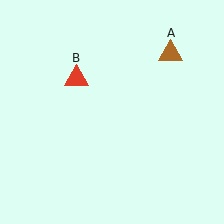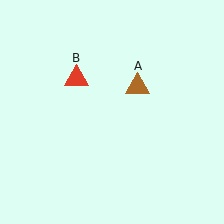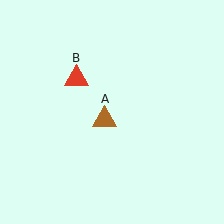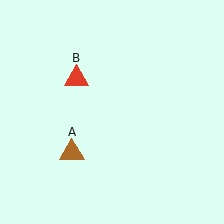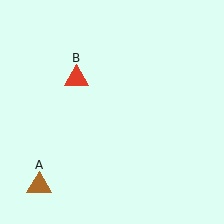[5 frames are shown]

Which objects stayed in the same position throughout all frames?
Red triangle (object B) remained stationary.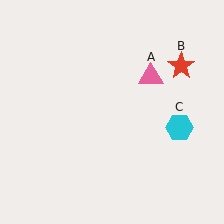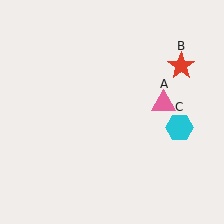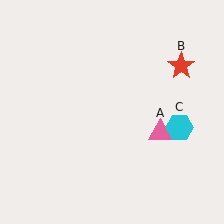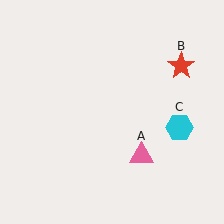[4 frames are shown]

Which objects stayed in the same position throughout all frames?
Red star (object B) and cyan hexagon (object C) remained stationary.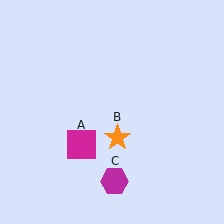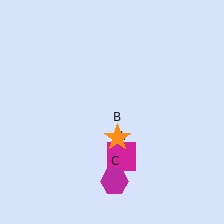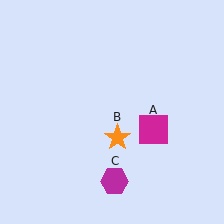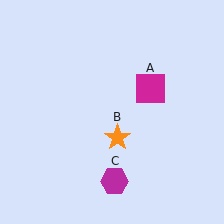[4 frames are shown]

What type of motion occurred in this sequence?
The magenta square (object A) rotated counterclockwise around the center of the scene.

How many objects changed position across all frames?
1 object changed position: magenta square (object A).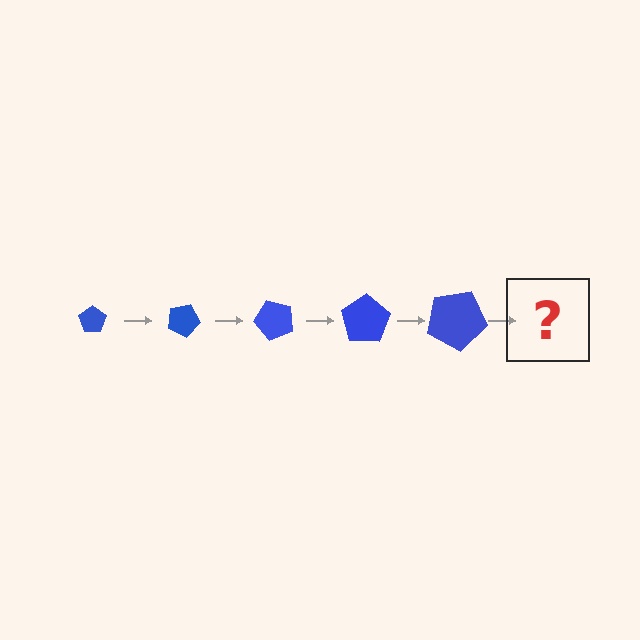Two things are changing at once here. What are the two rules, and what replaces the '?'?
The two rules are that the pentagon grows larger each step and it rotates 25 degrees each step. The '?' should be a pentagon, larger than the previous one and rotated 125 degrees from the start.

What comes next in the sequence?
The next element should be a pentagon, larger than the previous one and rotated 125 degrees from the start.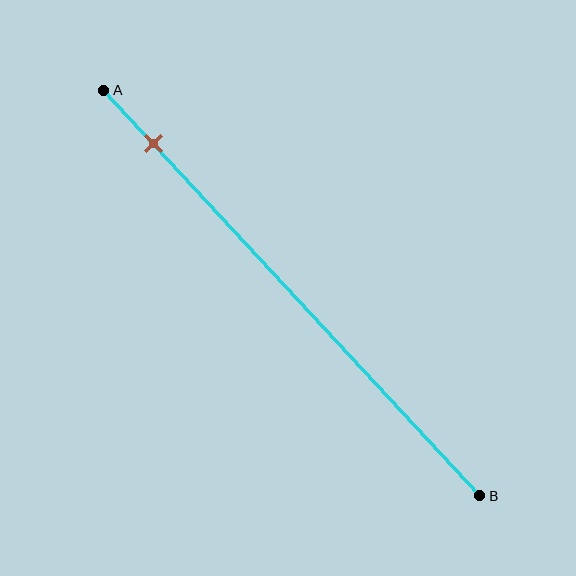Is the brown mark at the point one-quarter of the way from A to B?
No, the mark is at about 15% from A, not at the 25% one-quarter point.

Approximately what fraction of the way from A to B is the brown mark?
The brown mark is approximately 15% of the way from A to B.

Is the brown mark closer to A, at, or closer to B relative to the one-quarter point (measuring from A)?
The brown mark is closer to point A than the one-quarter point of segment AB.